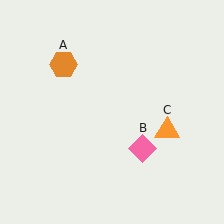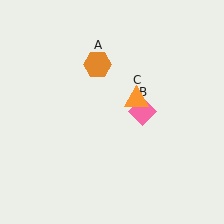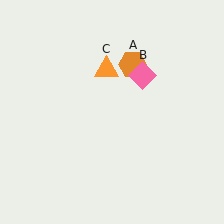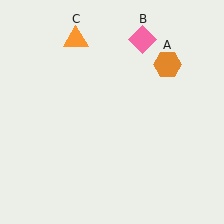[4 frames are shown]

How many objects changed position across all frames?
3 objects changed position: orange hexagon (object A), pink diamond (object B), orange triangle (object C).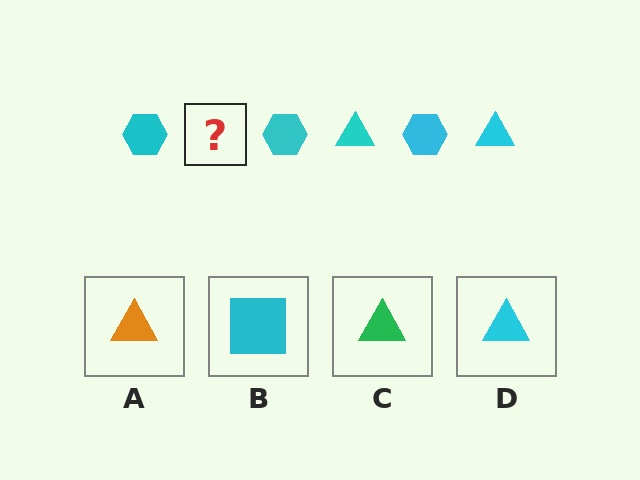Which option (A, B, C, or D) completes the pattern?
D.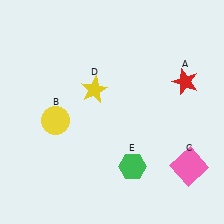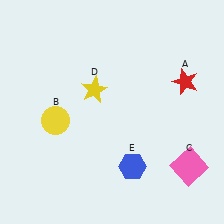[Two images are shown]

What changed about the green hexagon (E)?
In Image 1, E is green. In Image 2, it changed to blue.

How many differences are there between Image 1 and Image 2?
There is 1 difference between the two images.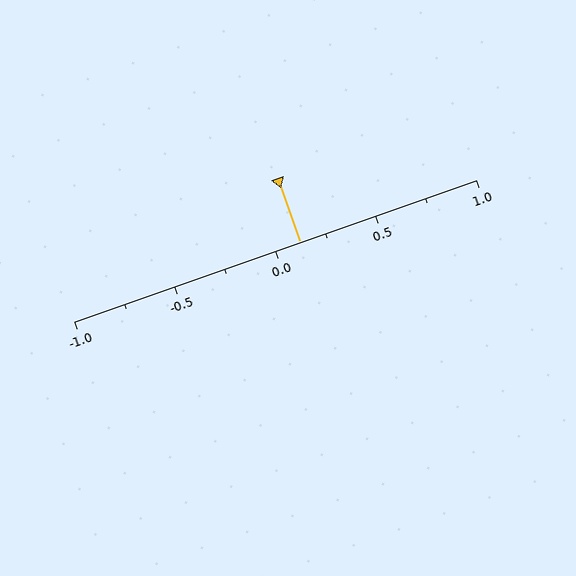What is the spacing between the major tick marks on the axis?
The major ticks are spaced 0.5 apart.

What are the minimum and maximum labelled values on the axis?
The axis runs from -1.0 to 1.0.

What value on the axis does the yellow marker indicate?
The marker indicates approximately 0.12.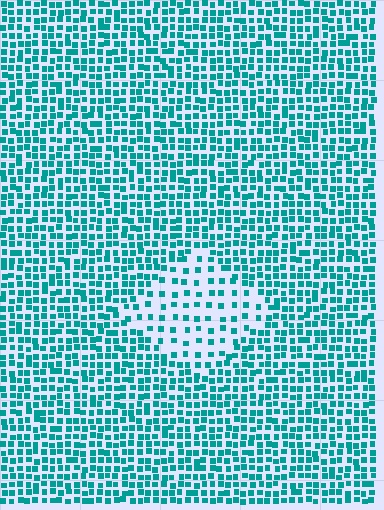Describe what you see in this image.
The image contains small teal elements arranged at two different densities. A diamond-shaped region is visible where the elements are less densely packed than the surrounding area.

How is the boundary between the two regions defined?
The boundary is defined by a change in element density (approximately 2.2x ratio). All elements are the same color, size, and shape.